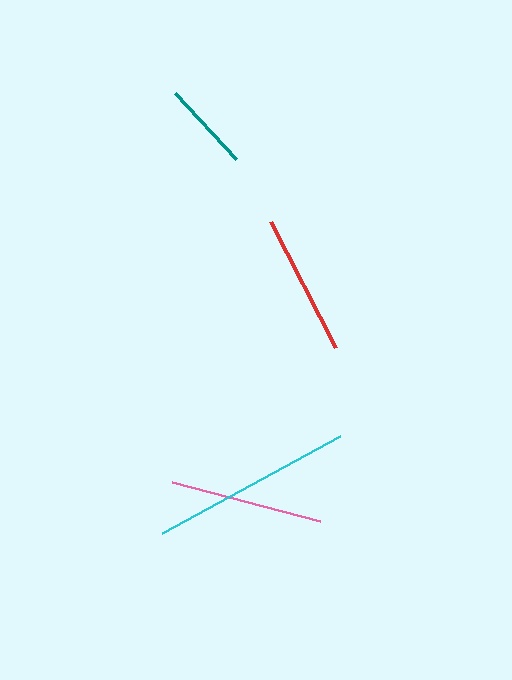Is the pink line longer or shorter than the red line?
The pink line is longer than the red line.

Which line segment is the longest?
The cyan line is the longest at approximately 203 pixels.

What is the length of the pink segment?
The pink segment is approximately 153 pixels long.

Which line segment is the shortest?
The teal line is the shortest at approximately 90 pixels.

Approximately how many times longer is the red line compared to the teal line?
The red line is approximately 1.6 times the length of the teal line.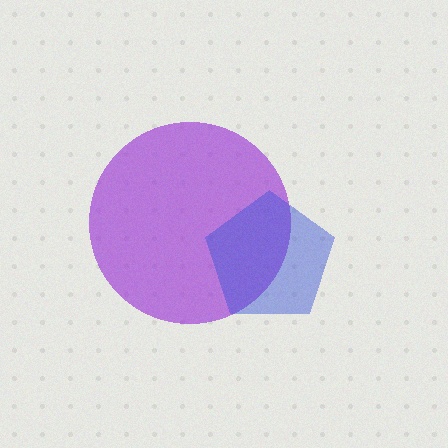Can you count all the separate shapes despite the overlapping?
Yes, there are 2 separate shapes.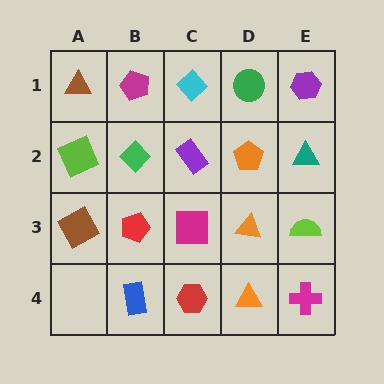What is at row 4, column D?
An orange triangle.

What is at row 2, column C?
A purple rectangle.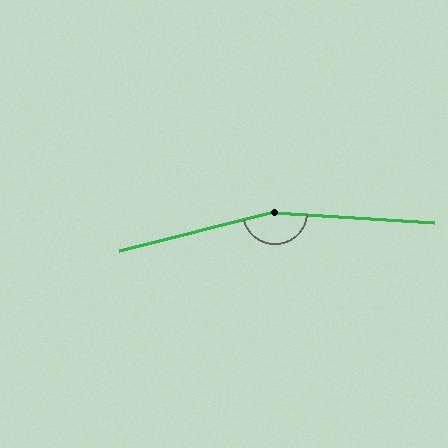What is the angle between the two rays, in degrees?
Approximately 163 degrees.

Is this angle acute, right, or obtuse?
It is obtuse.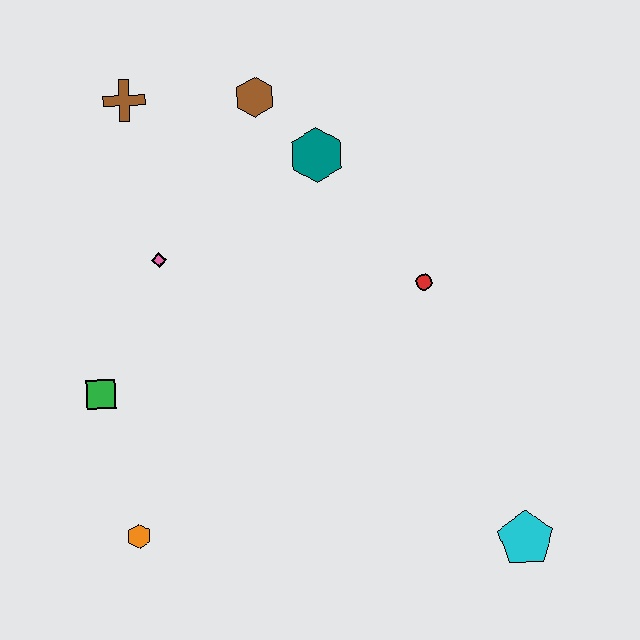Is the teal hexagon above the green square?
Yes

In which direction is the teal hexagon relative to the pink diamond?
The teal hexagon is to the right of the pink diamond.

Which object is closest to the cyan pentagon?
The red circle is closest to the cyan pentagon.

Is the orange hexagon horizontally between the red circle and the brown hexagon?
No